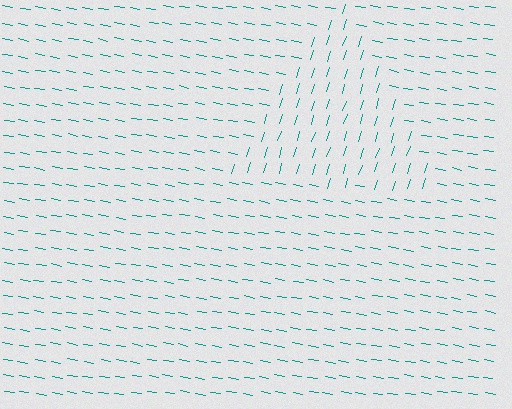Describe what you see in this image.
The image is filled with small teal line segments. A triangle region in the image has lines oriented differently from the surrounding lines, creating a visible texture boundary.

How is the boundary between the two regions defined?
The boundary is defined purely by a change in line orientation (approximately 83 degrees difference). All lines are the same color and thickness.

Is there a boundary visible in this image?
Yes, there is a texture boundary formed by a change in line orientation.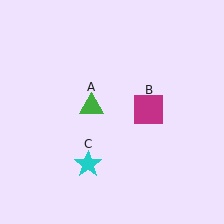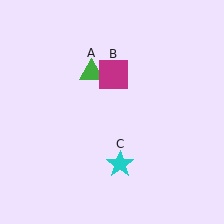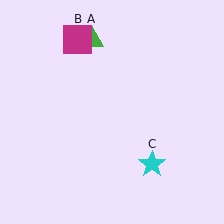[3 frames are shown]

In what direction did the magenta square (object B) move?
The magenta square (object B) moved up and to the left.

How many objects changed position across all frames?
3 objects changed position: green triangle (object A), magenta square (object B), cyan star (object C).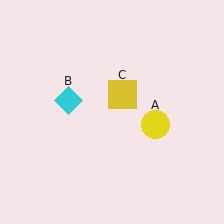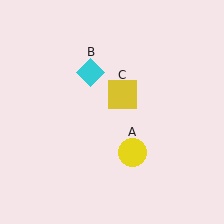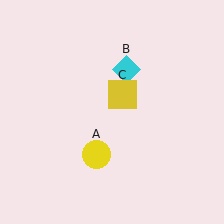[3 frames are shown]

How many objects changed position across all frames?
2 objects changed position: yellow circle (object A), cyan diamond (object B).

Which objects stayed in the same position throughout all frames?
Yellow square (object C) remained stationary.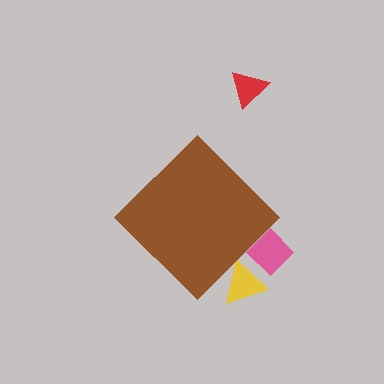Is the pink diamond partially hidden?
Yes, the pink diamond is partially hidden behind the brown diamond.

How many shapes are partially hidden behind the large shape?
2 shapes are partially hidden.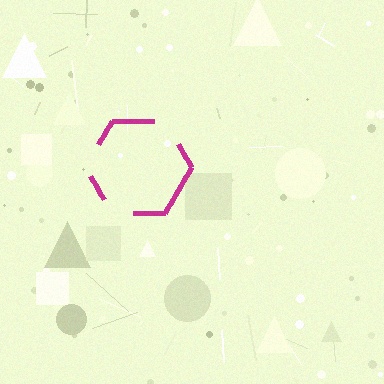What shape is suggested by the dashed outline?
The dashed outline suggests a hexagon.